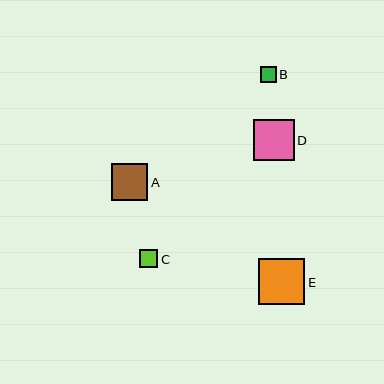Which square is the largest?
Square E is the largest with a size of approximately 46 pixels.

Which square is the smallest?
Square B is the smallest with a size of approximately 16 pixels.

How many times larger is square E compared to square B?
Square E is approximately 3.0 times the size of square B.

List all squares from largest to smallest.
From largest to smallest: E, D, A, C, B.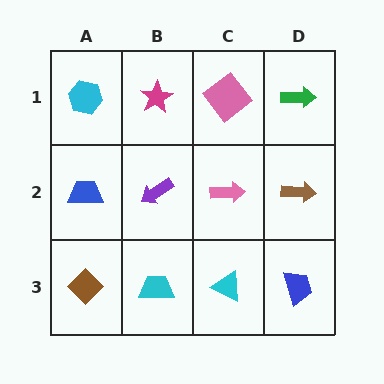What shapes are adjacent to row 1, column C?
A pink arrow (row 2, column C), a magenta star (row 1, column B), a green arrow (row 1, column D).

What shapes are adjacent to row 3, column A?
A blue trapezoid (row 2, column A), a cyan trapezoid (row 3, column B).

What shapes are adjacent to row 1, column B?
A purple arrow (row 2, column B), a cyan hexagon (row 1, column A), a pink diamond (row 1, column C).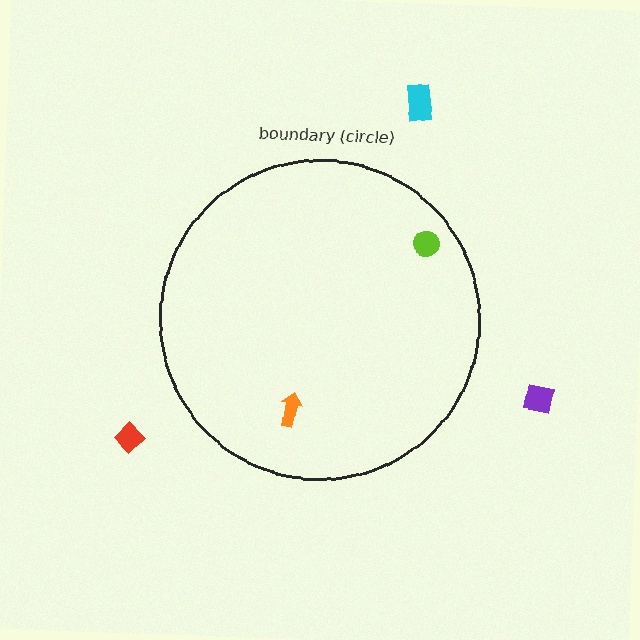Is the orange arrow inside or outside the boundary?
Inside.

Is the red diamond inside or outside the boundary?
Outside.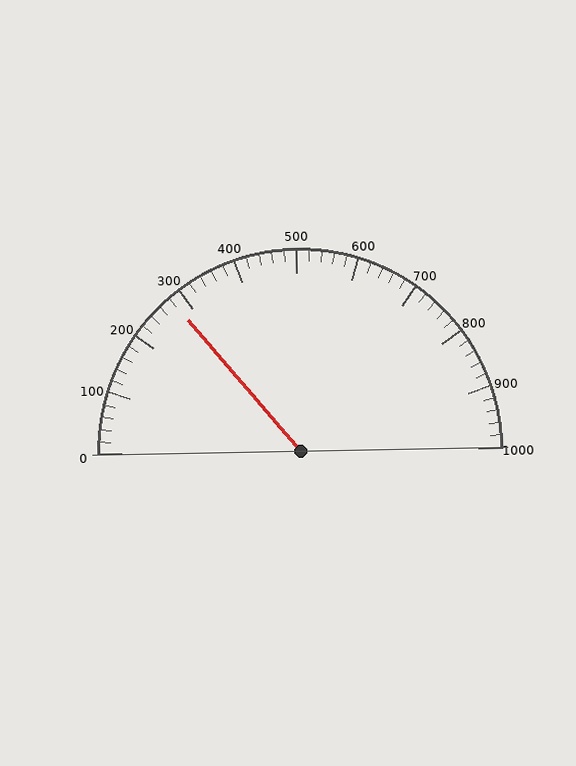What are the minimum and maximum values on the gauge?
The gauge ranges from 0 to 1000.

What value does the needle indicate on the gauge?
The needle indicates approximately 280.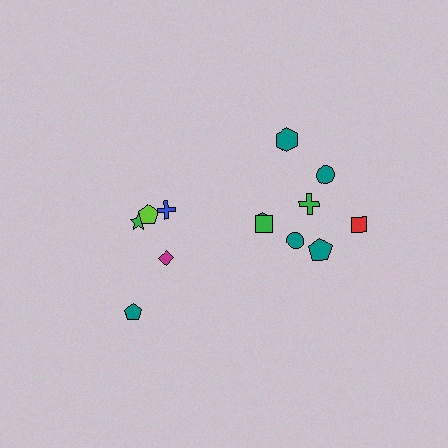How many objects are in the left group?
There are 5 objects.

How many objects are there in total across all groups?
There are 13 objects.